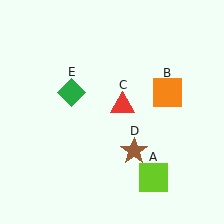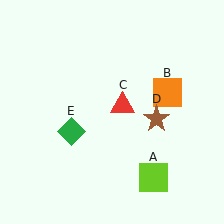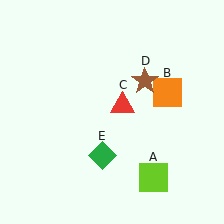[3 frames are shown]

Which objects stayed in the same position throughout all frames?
Lime square (object A) and orange square (object B) and red triangle (object C) remained stationary.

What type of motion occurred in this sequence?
The brown star (object D), green diamond (object E) rotated counterclockwise around the center of the scene.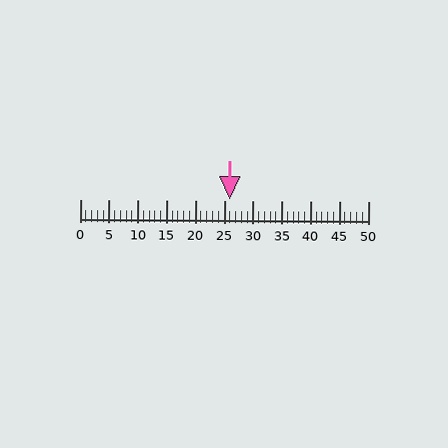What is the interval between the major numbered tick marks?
The major tick marks are spaced 5 units apart.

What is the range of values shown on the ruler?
The ruler shows values from 0 to 50.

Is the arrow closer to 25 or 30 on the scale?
The arrow is closer to 25.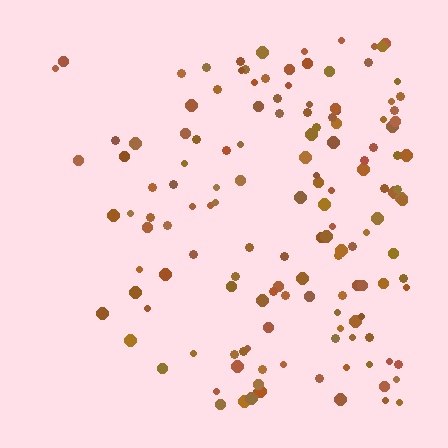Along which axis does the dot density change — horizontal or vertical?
Horizontal.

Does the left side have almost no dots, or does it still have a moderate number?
Still a moderate number, just noticeably fewer than the right.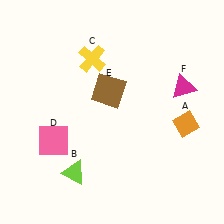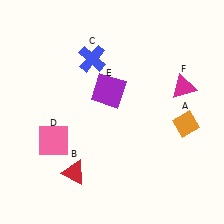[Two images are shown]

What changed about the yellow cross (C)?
In Image 1, C is yellow. In Image 2, it changed to blue.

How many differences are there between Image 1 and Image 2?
There are 3 differences between the two images.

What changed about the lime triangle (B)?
In Image 1, B is lime. In Image 2, it changed to red.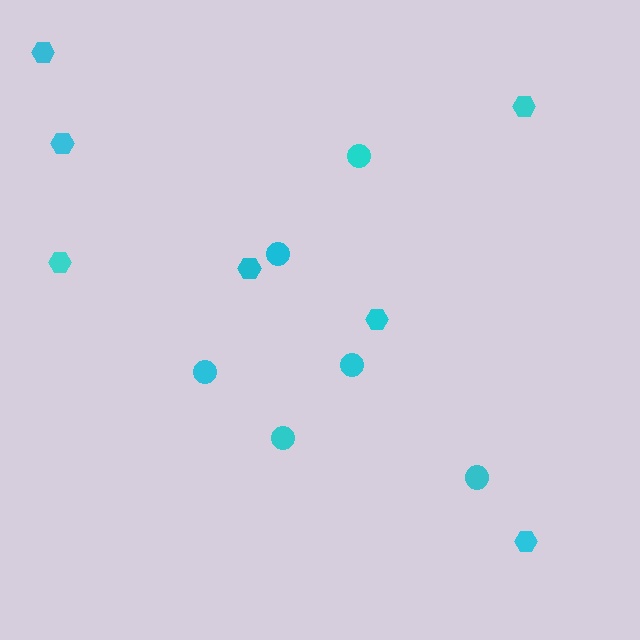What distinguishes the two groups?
There are 2 groups: one group of hexagons (7) and one group of circles (6).